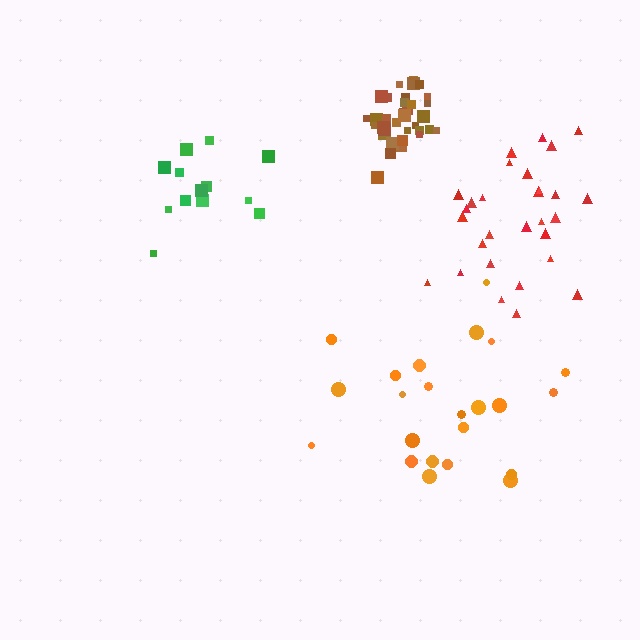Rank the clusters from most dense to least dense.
brown, red, green, orange.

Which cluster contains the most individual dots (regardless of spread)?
Brown (35).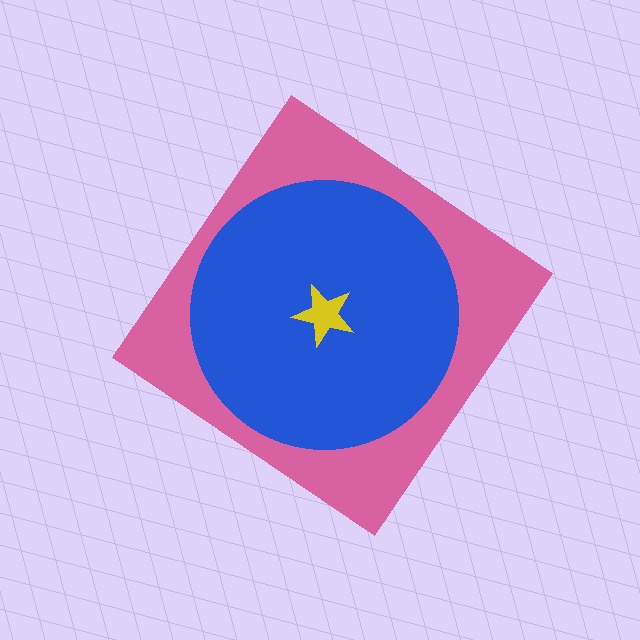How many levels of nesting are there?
3.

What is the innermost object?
The yellow star.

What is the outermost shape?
The pink diamond.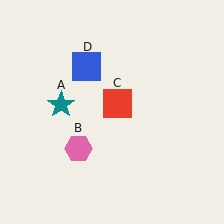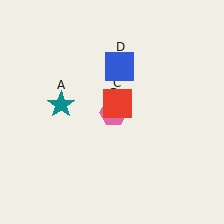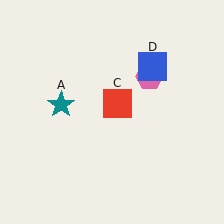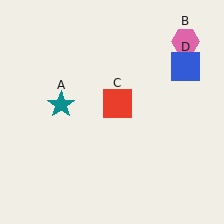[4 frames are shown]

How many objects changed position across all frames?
2 objects changed position: pink hexagon (object B), blue square (object D).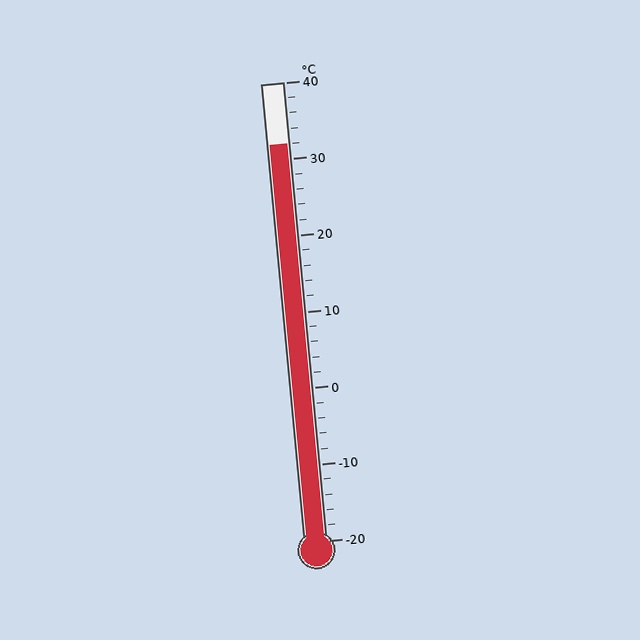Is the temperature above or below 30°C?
The temperature is above 30°C.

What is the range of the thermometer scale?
The thermometer scale ranges from -20°C to 40°C.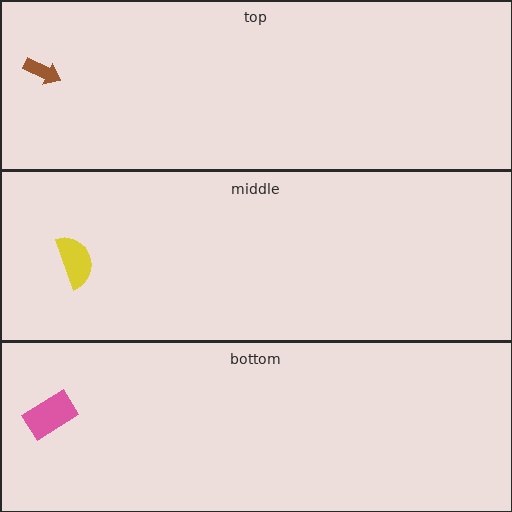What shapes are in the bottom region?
The pink rectangle.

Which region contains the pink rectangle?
The bottom region.